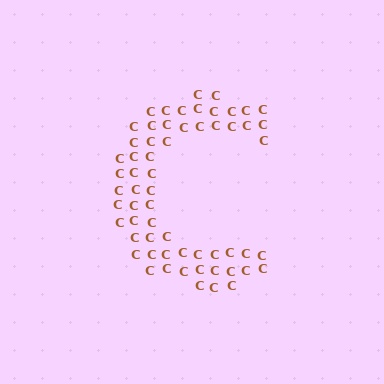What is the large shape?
The large shape is the letter C.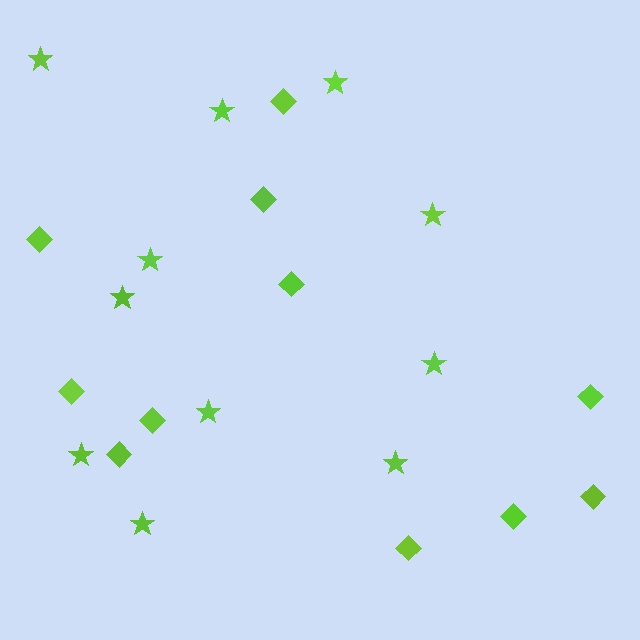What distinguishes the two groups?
There are 2 groups: one group of diamonds (11) and one group of stars (11).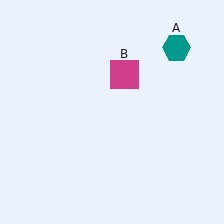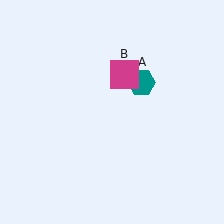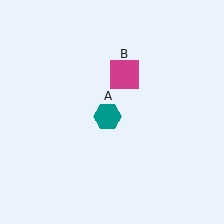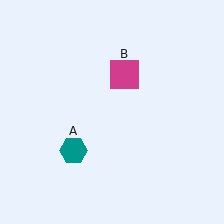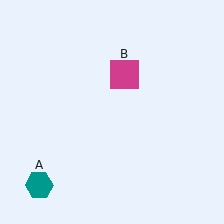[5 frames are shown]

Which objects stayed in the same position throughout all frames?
Magenta square (object B) remained stationary.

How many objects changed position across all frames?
1 object changed position: teal hexagon (object A).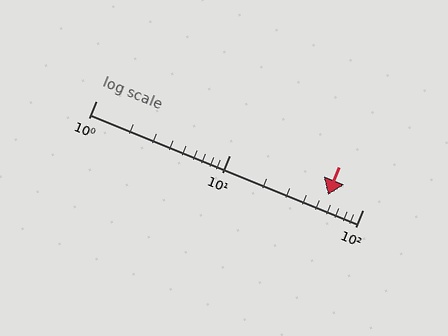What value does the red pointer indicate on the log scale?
The pointer indicates approximately 55.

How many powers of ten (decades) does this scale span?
The scale spans 2 decades, from 1 to 100.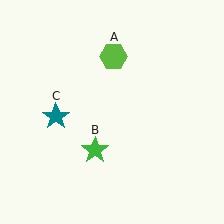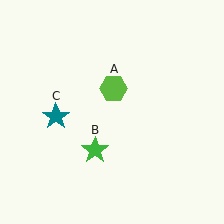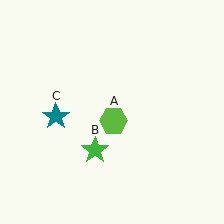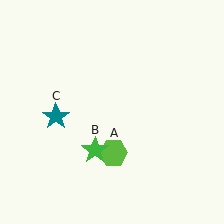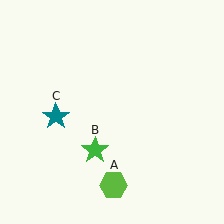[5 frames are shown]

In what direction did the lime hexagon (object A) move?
The lime hexagon (object A) moved down.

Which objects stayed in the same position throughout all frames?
Green star (object B) and teal star (object C) remained stationary.